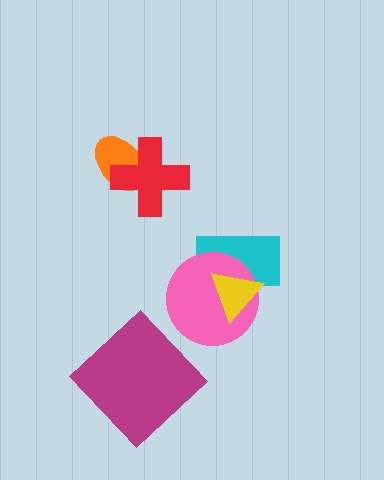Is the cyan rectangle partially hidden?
Yes, it is partially covered by another shape.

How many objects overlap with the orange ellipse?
1 object overlaps with the orange ellipse.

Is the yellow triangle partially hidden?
No, no other shape covers it.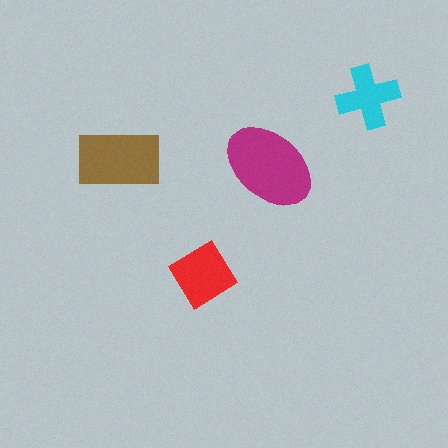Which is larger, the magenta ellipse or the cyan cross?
The magenta ellipse.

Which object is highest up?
The cyan cross is topmost.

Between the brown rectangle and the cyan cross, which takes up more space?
The brown rectangle.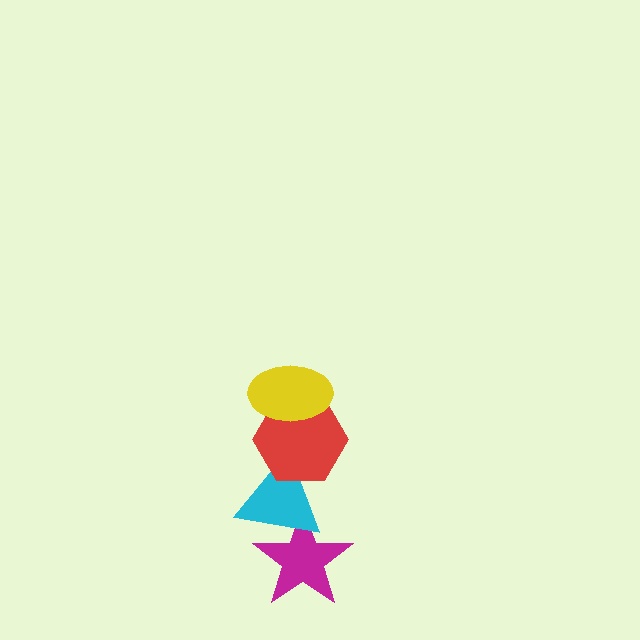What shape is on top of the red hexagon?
The yellow ellipse is on top of the red hexagon.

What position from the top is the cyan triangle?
The cyan triangle is 3rd from the top.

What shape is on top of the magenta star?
The cyan triangle is on top of the magenta star.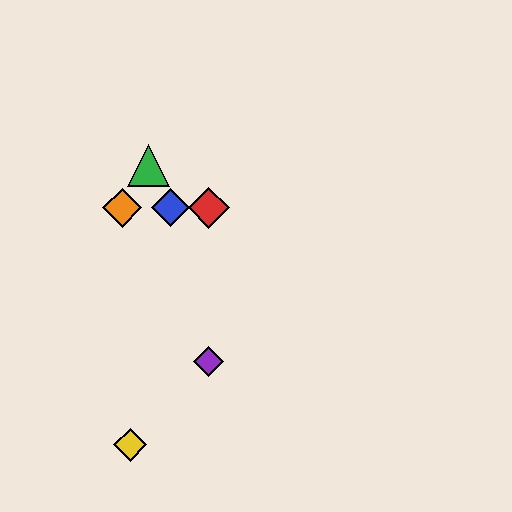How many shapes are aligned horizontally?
3 shapes (the red diamond, the blue diamond, the orange diamond) are aligned horizontally.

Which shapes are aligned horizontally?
The red diamond, the blue diamond, the orange diamond are aligned horizontally.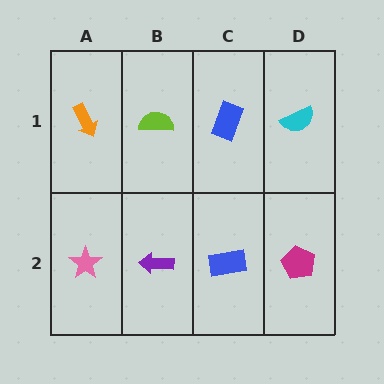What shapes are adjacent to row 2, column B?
A lime semicircle (row 1, column B), a pink star (row 2, column A), a blue rectangle (row 2, column C).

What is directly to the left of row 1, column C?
A lime semicircle.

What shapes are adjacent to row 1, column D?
A magenta pentagon (row 2, column D), a blue rectangle (row 1, column C).